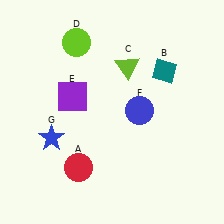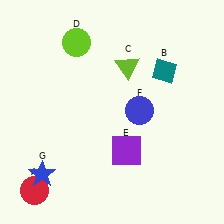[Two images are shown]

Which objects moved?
The objects that moved are: the red circle (A), the purple square (E), the blue star (G).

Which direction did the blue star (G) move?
The blue star (G) moved down.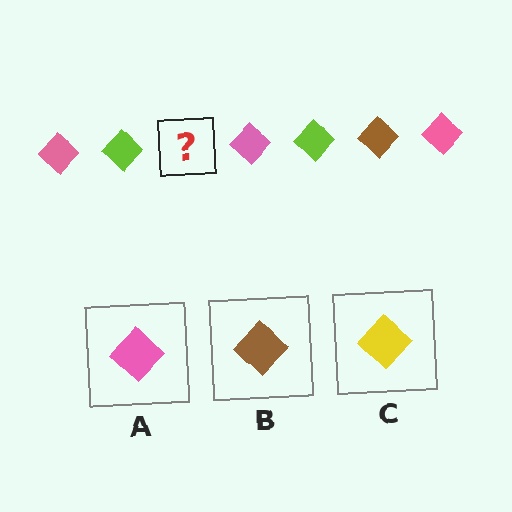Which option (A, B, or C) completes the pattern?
B.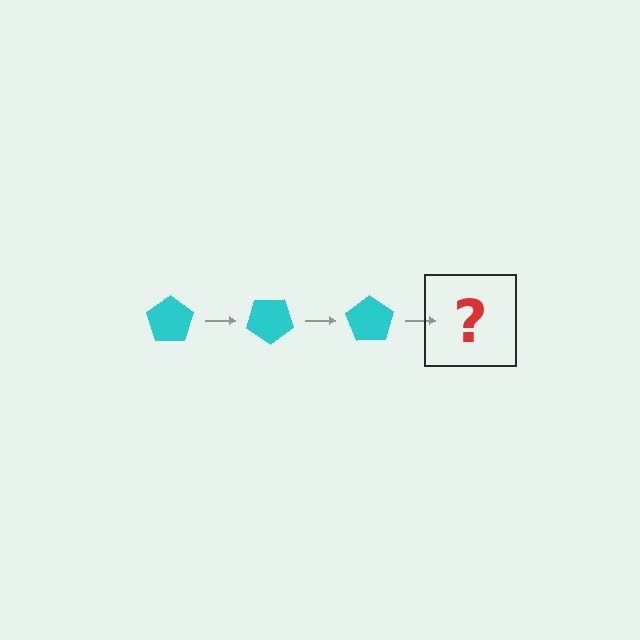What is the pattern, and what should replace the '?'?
The pattern is that the pentagon rotates 35 degrees each step. The '?' should be a cyan pentagon rotated 105 degrees.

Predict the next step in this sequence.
The next step is a cyan pentagon rotated 105 degrees.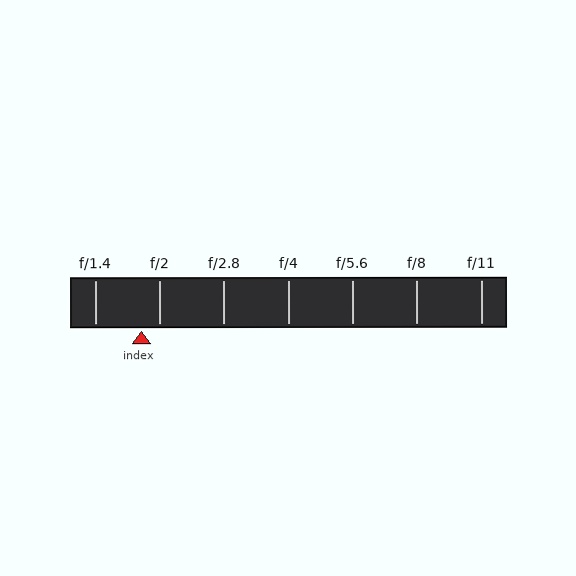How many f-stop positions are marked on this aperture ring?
There are 7 f-stop positions marked.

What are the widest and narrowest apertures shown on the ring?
The widest aperture shown is f/1.4 and the narrowest is f/11.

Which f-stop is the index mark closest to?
The index mark is closest to f/2.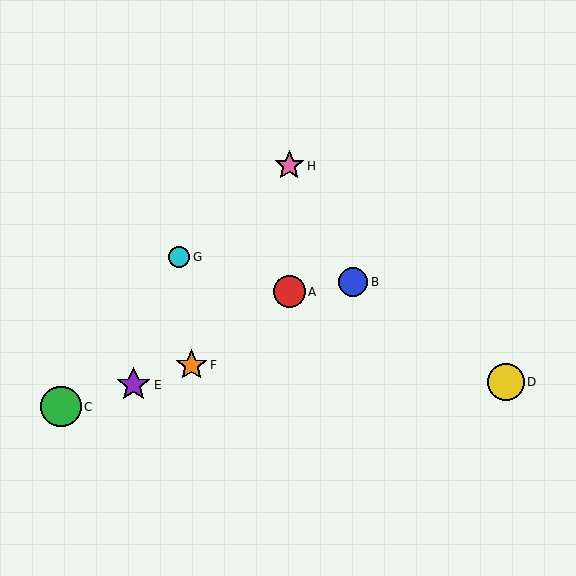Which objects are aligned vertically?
Objects A, H are aligned vertically.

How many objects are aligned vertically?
2 objects (A, H) are aligned vertically.